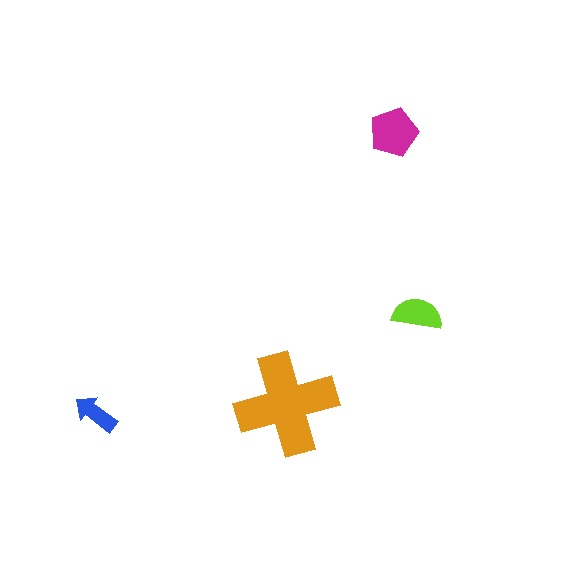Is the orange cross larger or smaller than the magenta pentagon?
Larger.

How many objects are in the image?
There are 4 objects in the image.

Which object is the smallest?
The blue arrow.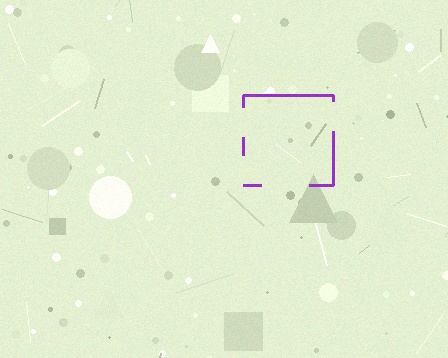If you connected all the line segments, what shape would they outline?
They would outline a square.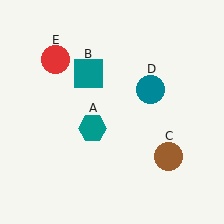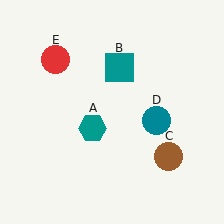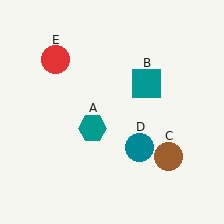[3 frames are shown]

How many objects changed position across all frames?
2 objects changed position: teal square (object B), teal circle (object D).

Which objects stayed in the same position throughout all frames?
Teal hexagon (object A) and brown circle (object C) and red circle (object E) remained stationary.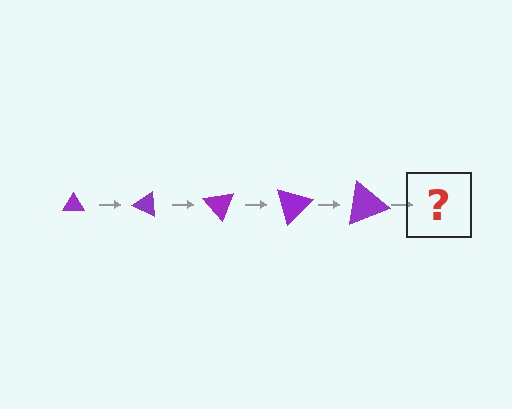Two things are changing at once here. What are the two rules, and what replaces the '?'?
The two rules are that the triangle grows larger each step and it rotates 25 degrees each step. The '?' should be a triangle, larger than the previous one and rotated 125 degrees from the start.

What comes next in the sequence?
The next element should be a triangle, larger than the previous one and rotated 125 degrees from the start.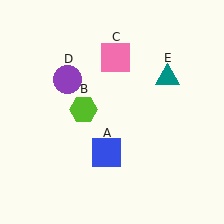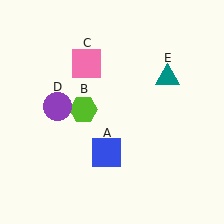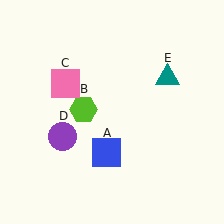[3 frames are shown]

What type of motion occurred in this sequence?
The pink square (object C), purple circle (object D) rotated counterclockwise around the center of the scene.